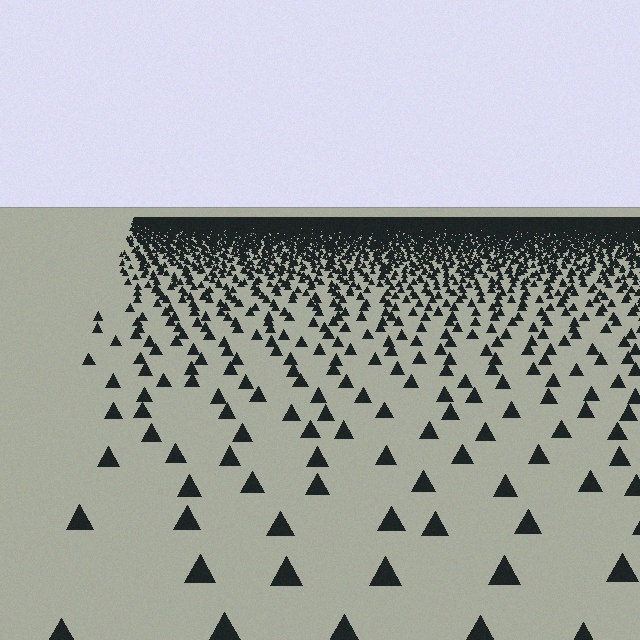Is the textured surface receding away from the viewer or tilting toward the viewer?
The surface is receding away from the viewer. Texture elements get smaller and denser toward the top.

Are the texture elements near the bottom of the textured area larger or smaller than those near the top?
Larger. Near the bottom, elements are closer to the viewer and appear at a bigger on-screen size.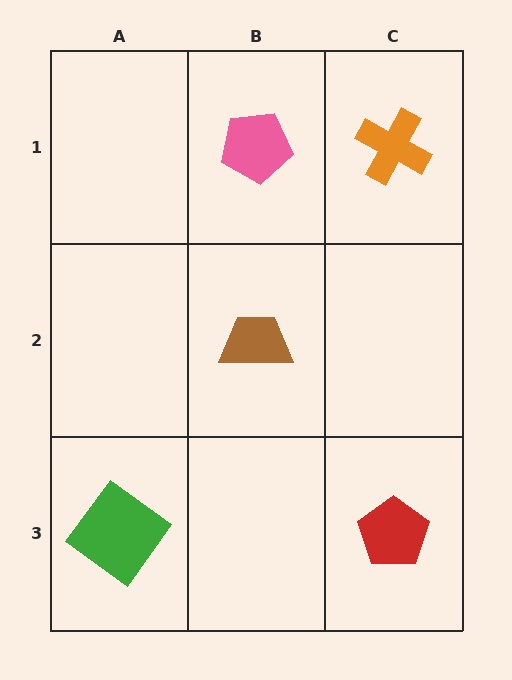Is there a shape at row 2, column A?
No, that cell is empty.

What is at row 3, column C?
A red pentagon.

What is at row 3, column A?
A green diamond.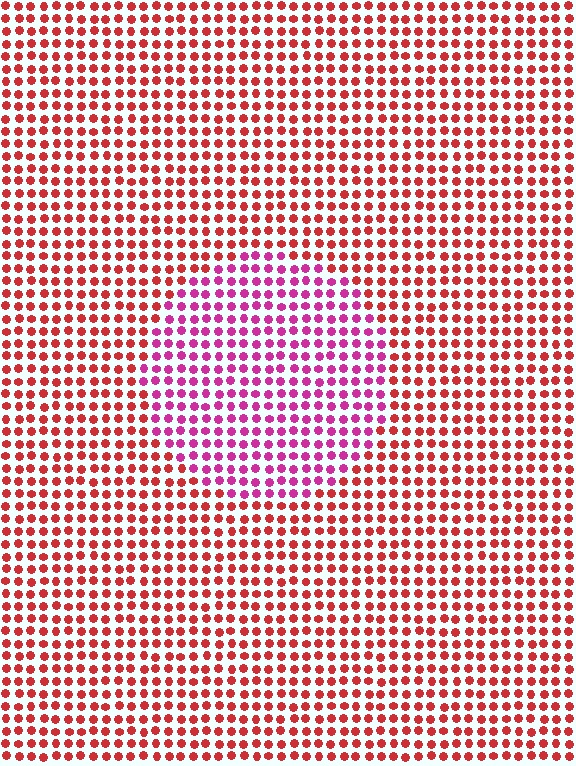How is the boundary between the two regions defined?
The boundary is defined purely by a slight shift in hue (about 39 degrees). Spacing, size, and orientation are identical on both sides.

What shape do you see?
I see a circle.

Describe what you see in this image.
The image is filled with small red elements in a uniform arrangement. A circle-shaped region is visible where the elements are tinted to a slightly different hue, forming a subtle color boundary.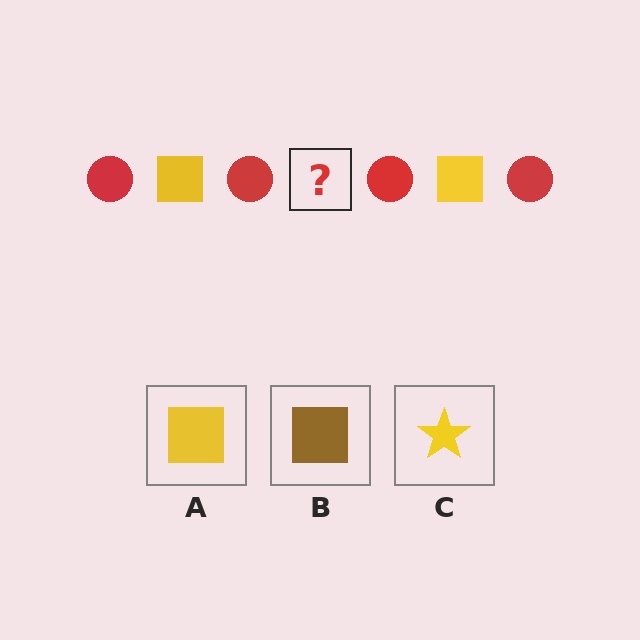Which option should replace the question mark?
Option A.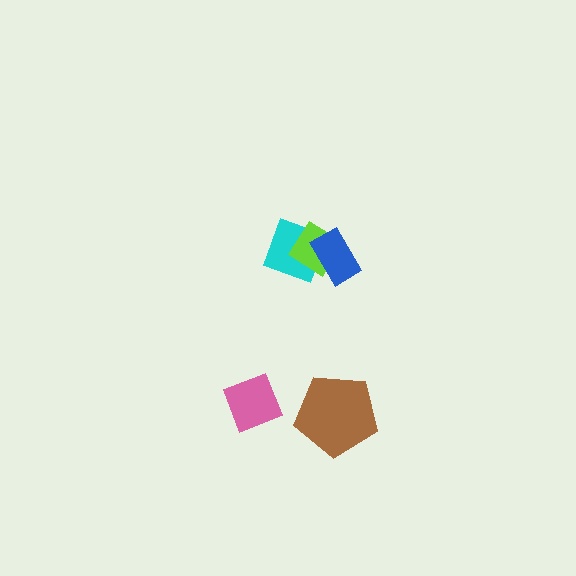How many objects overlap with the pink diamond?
0 objects overlap with the pink diamond.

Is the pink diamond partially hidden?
No, no other shape covers it.